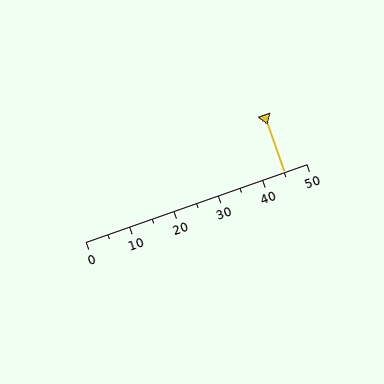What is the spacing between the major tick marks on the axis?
The major ticks are spaced 10 apart.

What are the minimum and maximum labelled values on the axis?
The axis runs from 0 to 50.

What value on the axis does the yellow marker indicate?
The marker indicates approximately 45.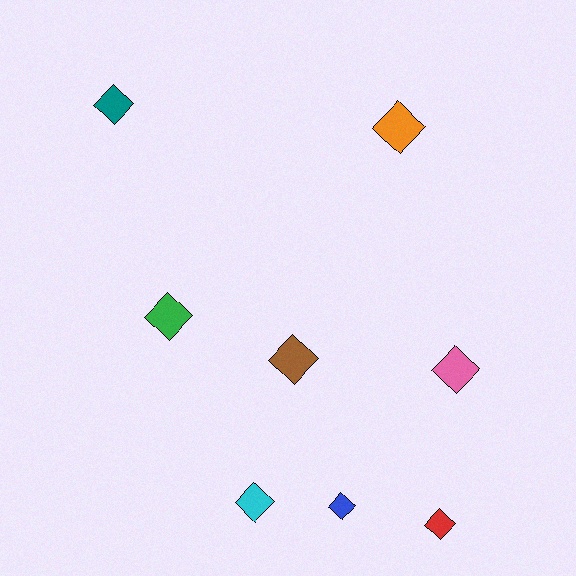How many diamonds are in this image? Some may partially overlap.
There are 8 diamonds.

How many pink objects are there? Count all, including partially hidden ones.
There is 1 pink object.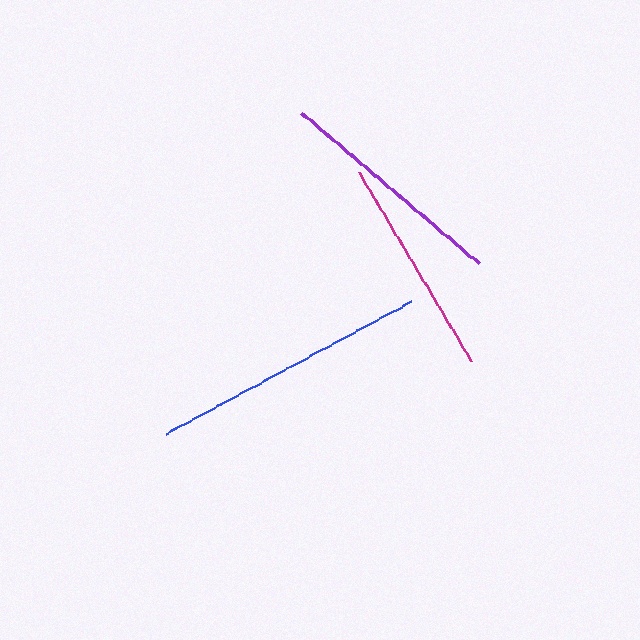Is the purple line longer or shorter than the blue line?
The blue line is longer than the purple line.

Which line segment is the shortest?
The magenta line is the shortest at approximately 219 pixels.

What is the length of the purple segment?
The purple segment is approximately 233 pixels long.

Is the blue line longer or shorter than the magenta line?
The blue line is longer than the magenta line.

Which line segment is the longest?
The blue line is the longest at approximately 279 pixels.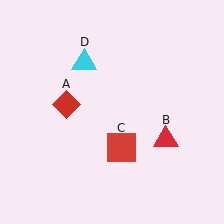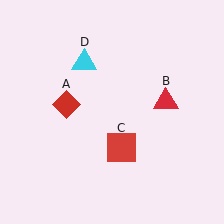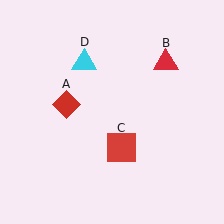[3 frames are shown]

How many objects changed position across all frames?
1 object changed position: red triangle (object B).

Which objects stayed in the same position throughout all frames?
Red diamond (object A) and red square (object C) and cyan triangle (object D) remained stationary.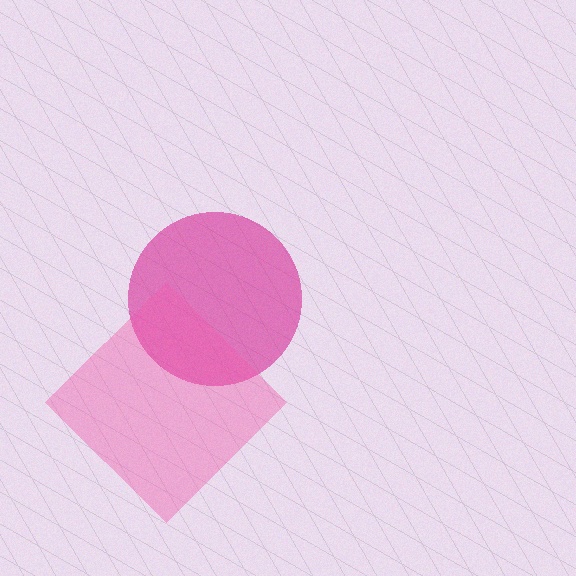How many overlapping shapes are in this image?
There are 2 overlapping shapes in the image.